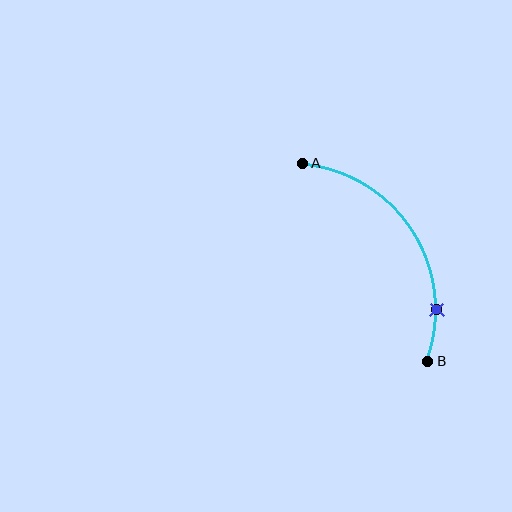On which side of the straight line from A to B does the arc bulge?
The arc bulges to the right of the straight line connecting A and B.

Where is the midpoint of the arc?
The arc midpoint is the point on the curve farthest from the straight line joining A and B. It sits to the right of that line.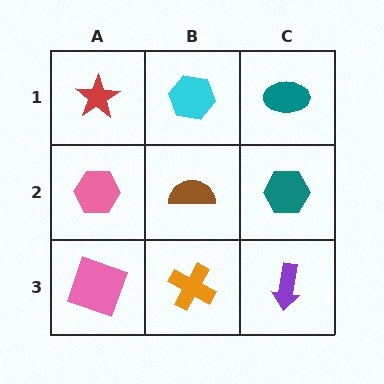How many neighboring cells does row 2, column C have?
3.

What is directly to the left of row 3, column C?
An orange cross.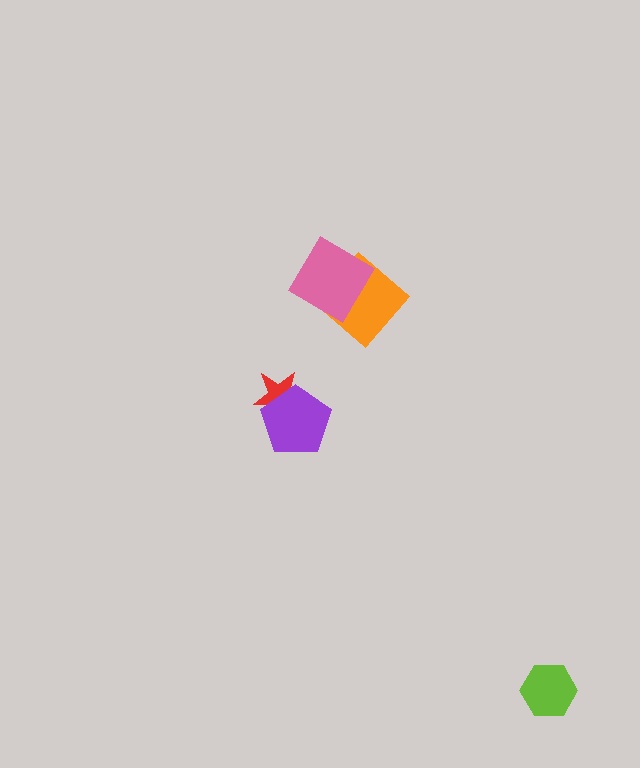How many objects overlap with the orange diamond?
1 object overlaps with the orange diamond.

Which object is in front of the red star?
The purple pentagon is in front of the red star.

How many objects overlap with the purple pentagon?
1 object overlaps with the purple pentagon.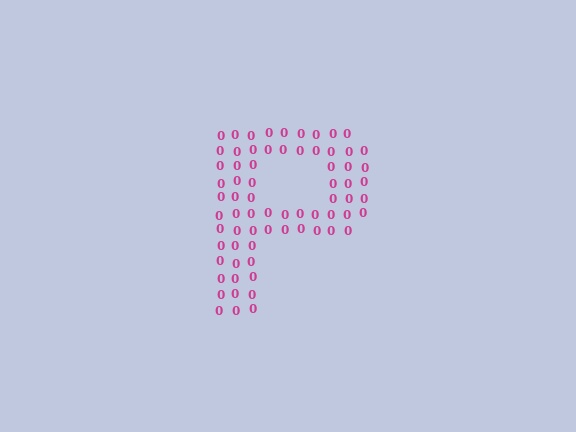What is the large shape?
The large shape is the letter P.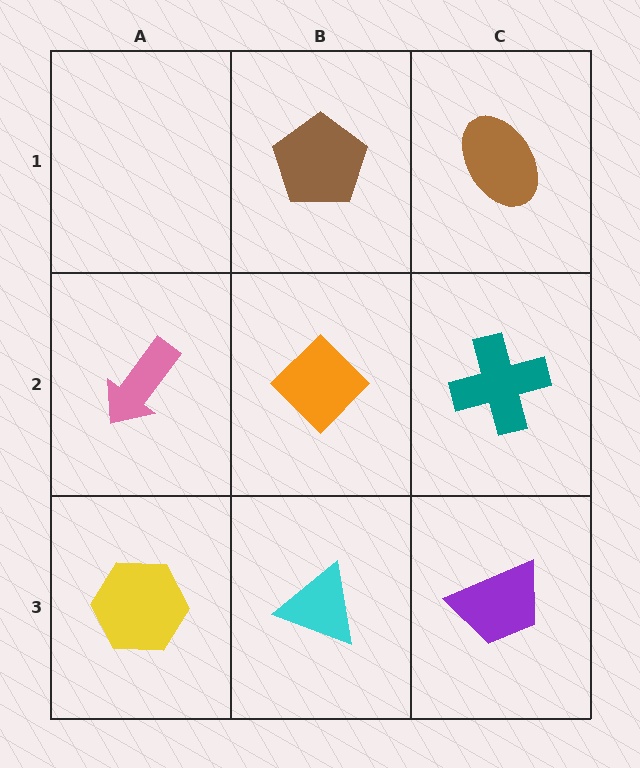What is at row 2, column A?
A pink arrow.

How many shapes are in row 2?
3 shapes.